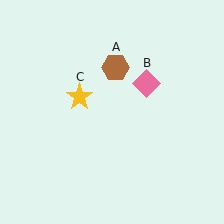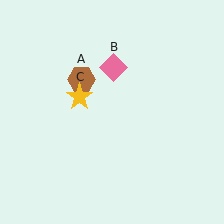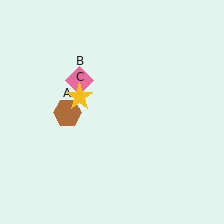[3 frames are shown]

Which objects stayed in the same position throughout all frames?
Yellow star (object C) remained stationary.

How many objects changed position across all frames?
2 objects changed position: brown hexagon (object A), pink diamond (object B).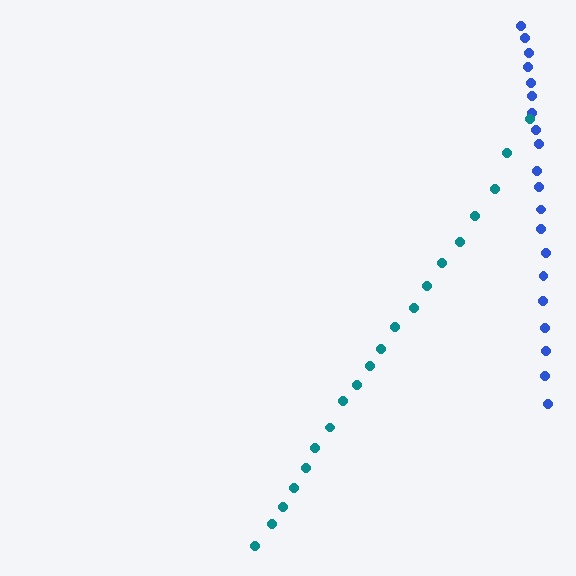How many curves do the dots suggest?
There are 2 distinct paths.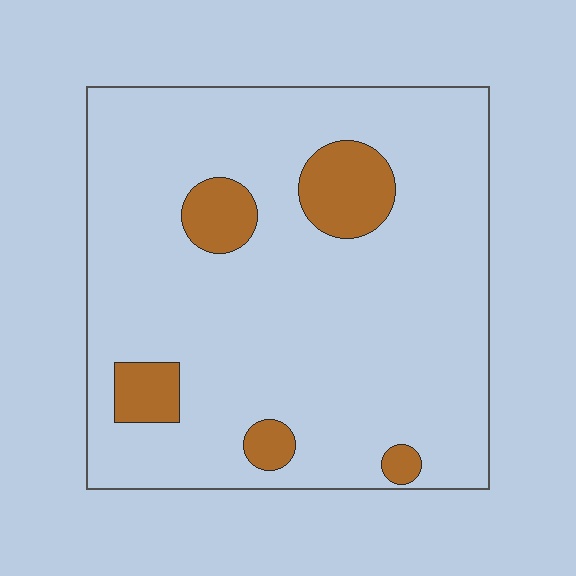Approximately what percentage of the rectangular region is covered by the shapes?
Approximately 10%.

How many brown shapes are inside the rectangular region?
5.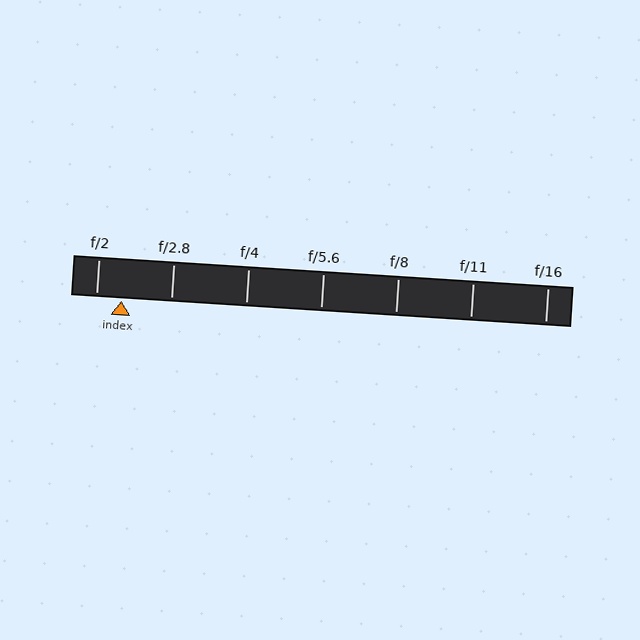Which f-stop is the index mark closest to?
The index mark is closest to f/2.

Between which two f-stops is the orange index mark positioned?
The index mark is between f/2 and f/2.8.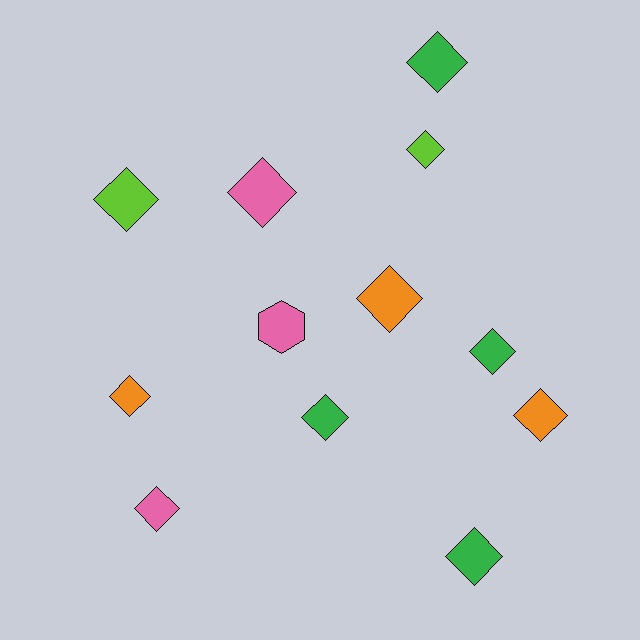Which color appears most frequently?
Green, with 4 objects.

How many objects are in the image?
There are 12 objects.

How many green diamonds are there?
There are 4 green diamonds.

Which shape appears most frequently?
Diamond, with 11 objects.